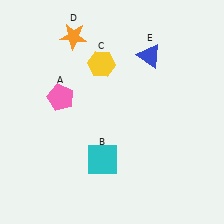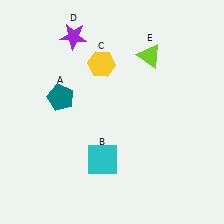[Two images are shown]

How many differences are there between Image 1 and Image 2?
There are 3 differences between the two images.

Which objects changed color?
A changed from pink to teal. D changed from orange to purple. E changed from blue to lime.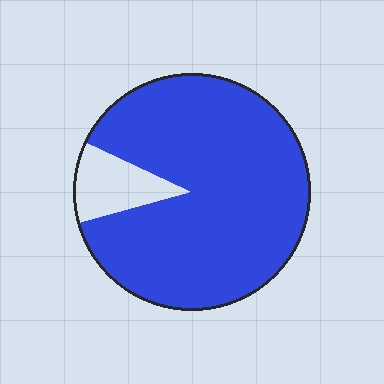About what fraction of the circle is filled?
About nine tenths (9/10).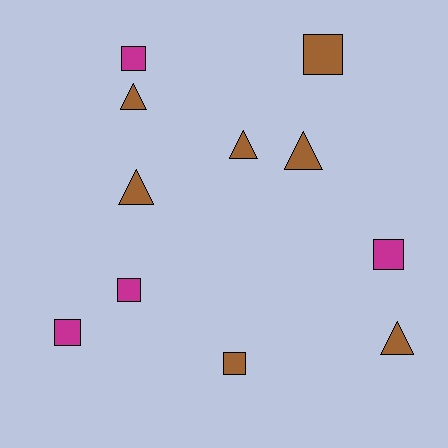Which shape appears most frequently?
Square, with 6 objects.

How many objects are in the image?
There are 11 objects.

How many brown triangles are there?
There are 5 brown triangles.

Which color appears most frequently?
Brown, with 7 objects.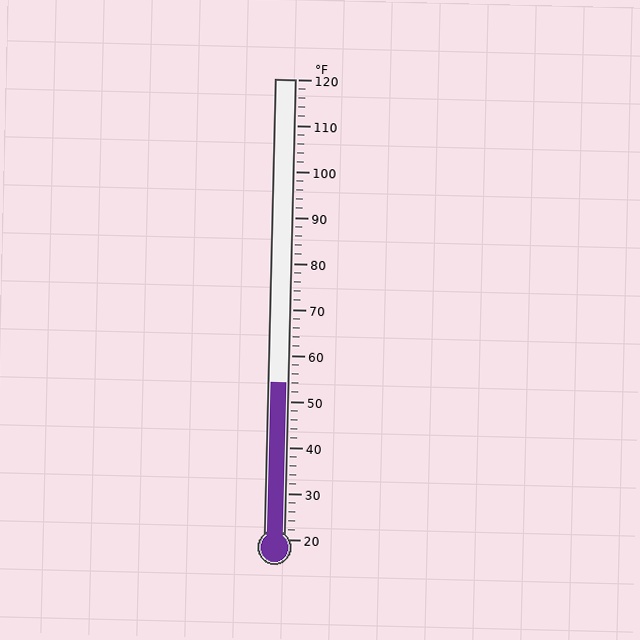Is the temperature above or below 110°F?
The temperature is below 110°F.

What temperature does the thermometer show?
The thermometer shows approximately 54°F.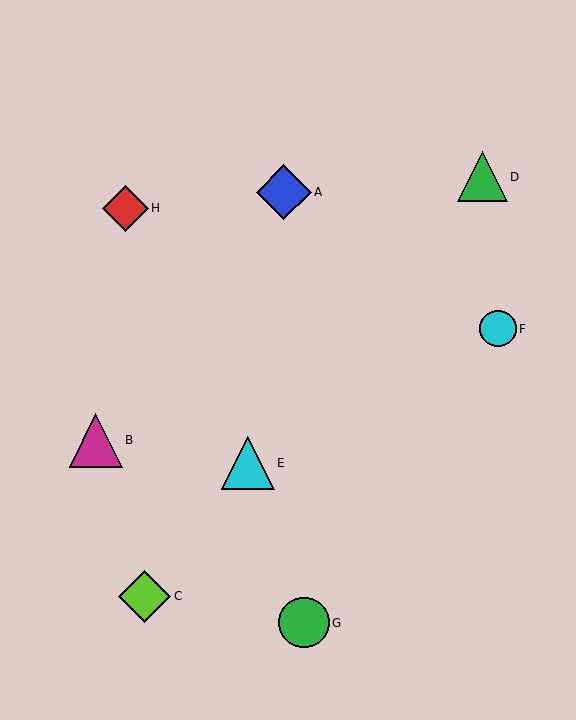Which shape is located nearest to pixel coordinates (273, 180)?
The blue diamond (labeled A) at (284, 192) is nearest to that location.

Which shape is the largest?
The blue diamond (labeled A) is the largest.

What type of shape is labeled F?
Shape F is a cyan circle.